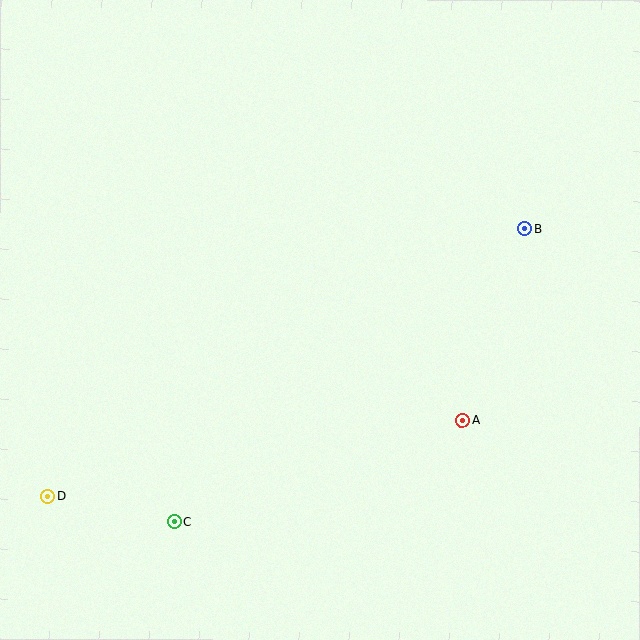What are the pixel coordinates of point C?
Point C is at (174, 522).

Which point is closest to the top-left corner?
Point D is closest to the top-left corner.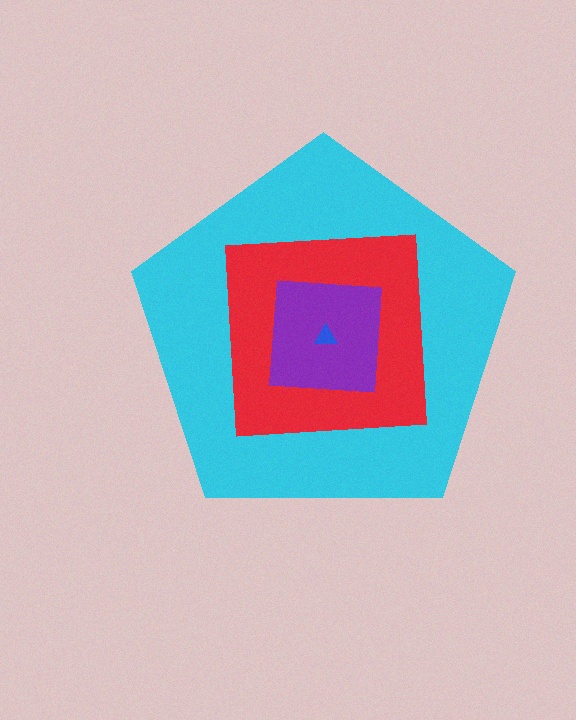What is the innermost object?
The blue triangle.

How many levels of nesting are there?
4.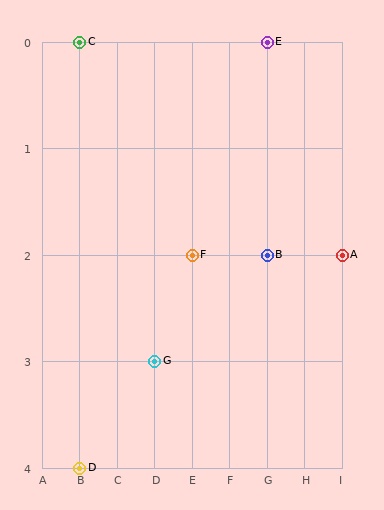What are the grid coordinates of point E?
Point E is at grid coordinates (G, 0).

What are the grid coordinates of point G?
Point G is at grid coordinates (D, 3).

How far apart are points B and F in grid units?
Points B and F are 2 columns apart.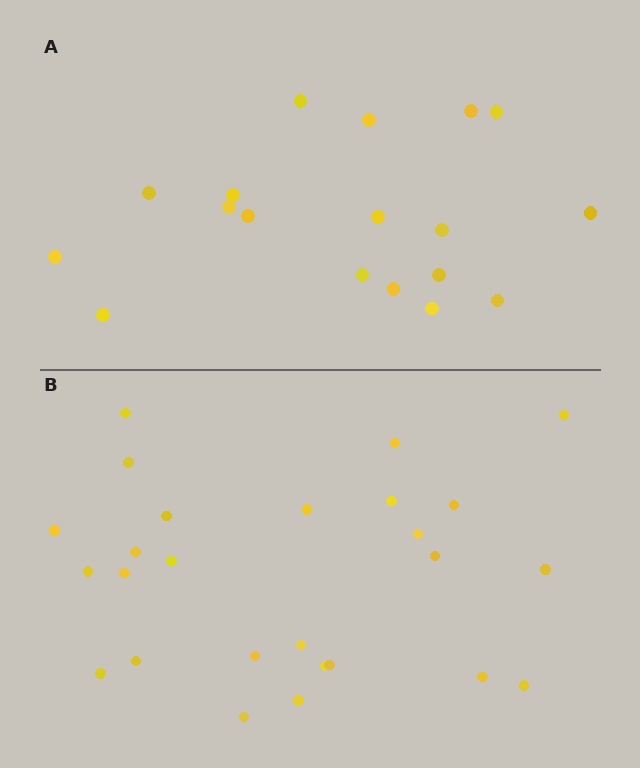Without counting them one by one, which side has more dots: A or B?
Region B (the bottom region) has more dots.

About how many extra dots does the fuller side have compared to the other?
Region B has roughly 8 or so more dots than region A.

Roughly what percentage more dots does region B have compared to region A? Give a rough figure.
About 45% more.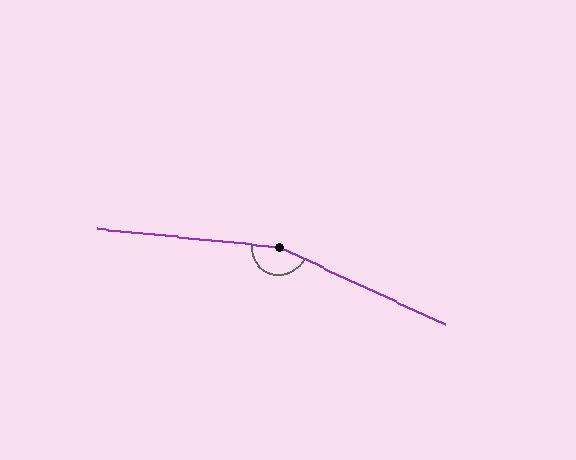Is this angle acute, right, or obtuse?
It is obtuse.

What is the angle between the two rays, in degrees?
Approximately 161 degrees.